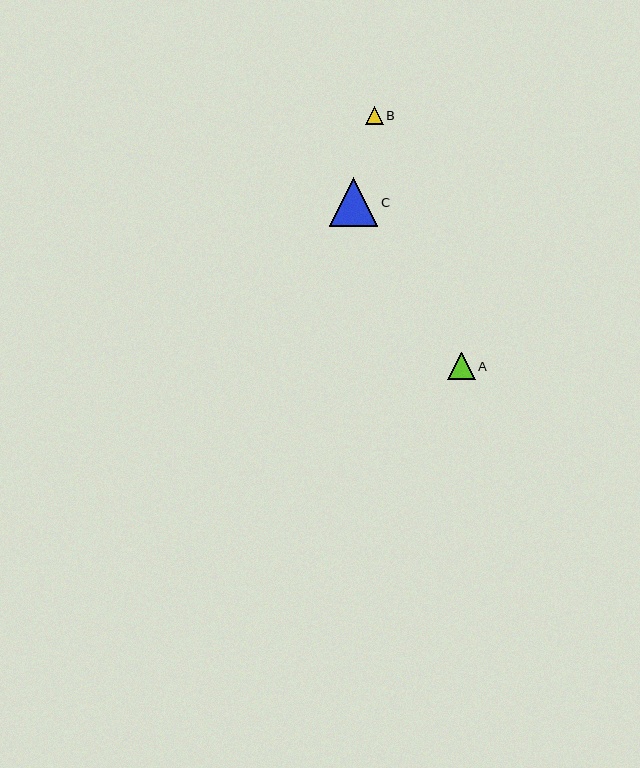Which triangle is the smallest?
Triangle B is the smallest with a size of approximately 18 pixels.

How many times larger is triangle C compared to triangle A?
Triangle C is approximately 1.8 times the size of triangle A.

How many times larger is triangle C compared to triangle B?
Triangle C is approximately 2.8 times the size of triangle B.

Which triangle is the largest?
Triangle C is the largest with a size of approximately 49 pixels.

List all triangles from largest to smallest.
From largest to smallest: C, A, B.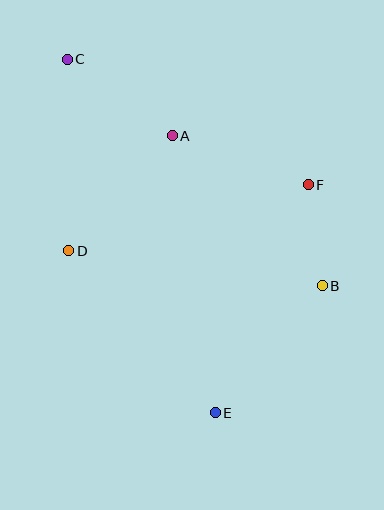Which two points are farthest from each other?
Points C and E are farthest from each other.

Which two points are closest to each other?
Points B and F are closest to each other.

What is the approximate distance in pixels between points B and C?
The distance between B and C is approximately 341 pixels.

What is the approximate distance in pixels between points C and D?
The distance between C and D is approximately 191 pixels.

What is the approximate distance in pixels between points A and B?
The distance between A and B is approximately 212 pixels.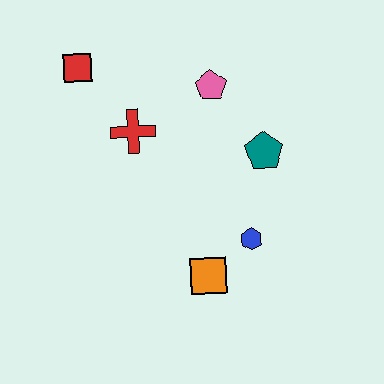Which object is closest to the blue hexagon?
The orange square is closest to the blue hexagon.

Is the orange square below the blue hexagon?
Yes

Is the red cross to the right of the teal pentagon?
No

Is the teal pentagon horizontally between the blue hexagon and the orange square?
No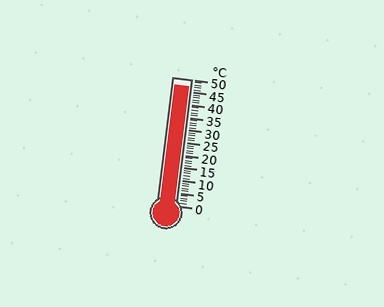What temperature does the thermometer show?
The thermometer shows approximately 47°C.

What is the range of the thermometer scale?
The thermometer scale ranges from 0°C to 50°C.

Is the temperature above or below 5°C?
The temperature is above 5°C.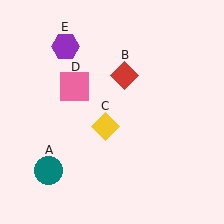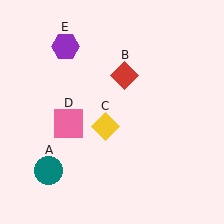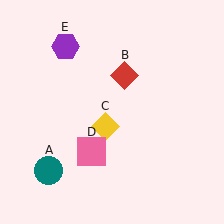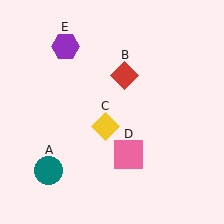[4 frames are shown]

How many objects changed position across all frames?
1 object changed position: pink square (object D).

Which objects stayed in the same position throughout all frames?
Teal circle (object A) and red diamond (object B) and yellow diamond (object C) and purple hexagon (object E) remained stationary.